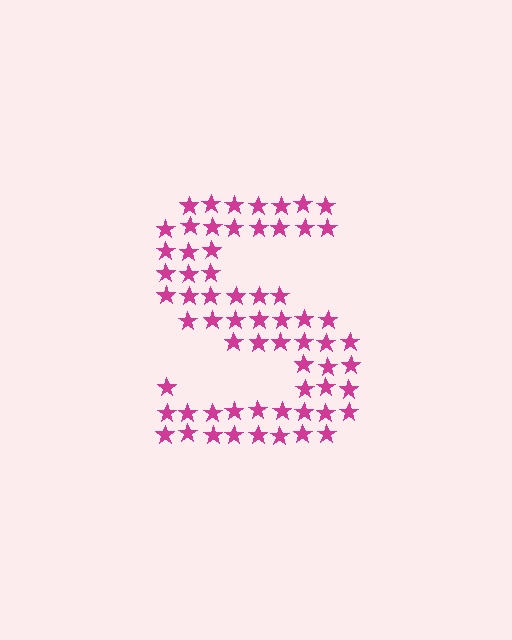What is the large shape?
The large shape is the letter S.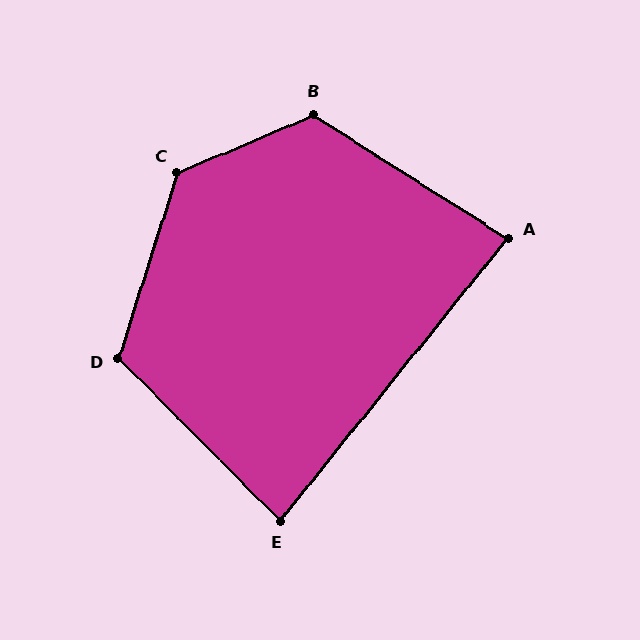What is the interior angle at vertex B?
Approximately 125 degrees (obtuse).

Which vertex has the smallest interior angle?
A, at approximately 84 degrees.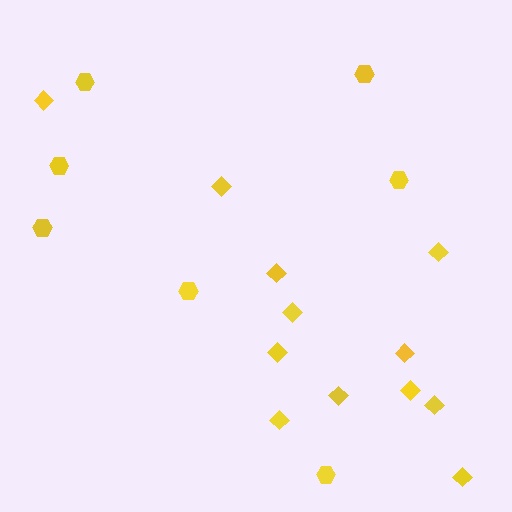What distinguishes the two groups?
There are 2 groups: one group of diamonds (12) and one group of hexagons (7).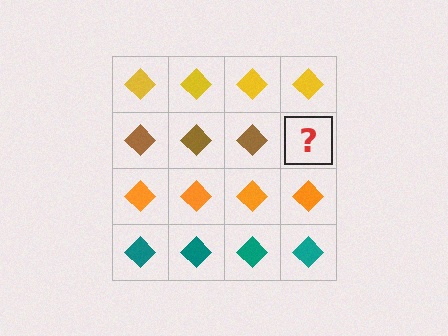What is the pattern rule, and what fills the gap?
The rule is that each row has a consistent color. The gap should be filled with a brown diamond.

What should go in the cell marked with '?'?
The missing cell should contain a brown diamond.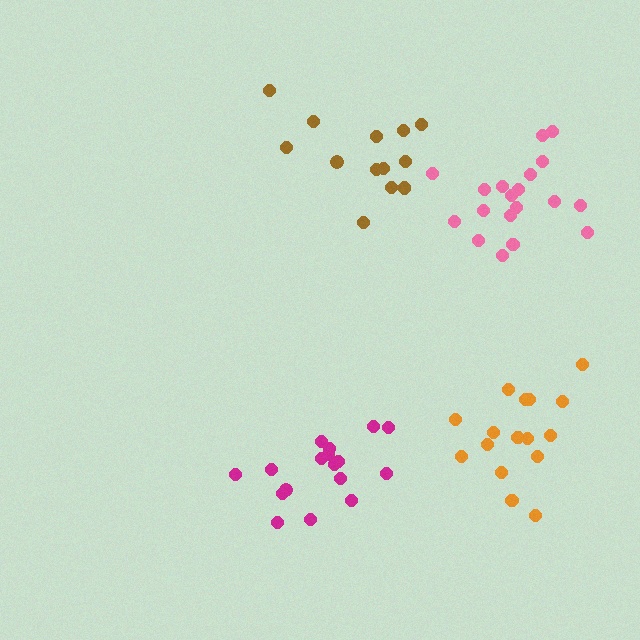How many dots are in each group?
Group 1: 16 dots, Group 2: 17 dots, Group 3: 19 dots, Group 4: 13 dots (65 total).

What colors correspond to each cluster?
The clusters are colored: orange, magenta, pink, brown.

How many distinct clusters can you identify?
There are 4 distinct clusters.